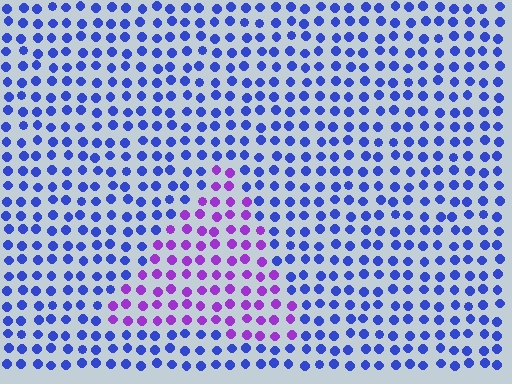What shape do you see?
I see a triangle.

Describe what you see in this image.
The image is filled with small blue elements in a uniform arrangement. A triangle-shaped region is visible where the elements are tinted to a slightly different hue, forming a subtle color boundary.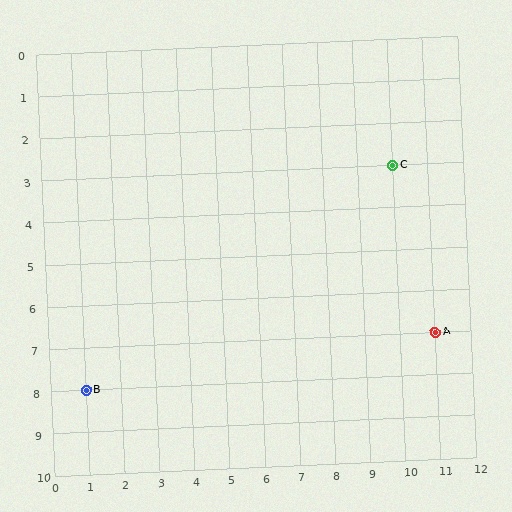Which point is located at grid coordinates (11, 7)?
Point A is at (11, 7).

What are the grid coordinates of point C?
Point C is at grid coordinates (10, 3).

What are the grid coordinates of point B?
Point B is at grid coordinates (1, 8).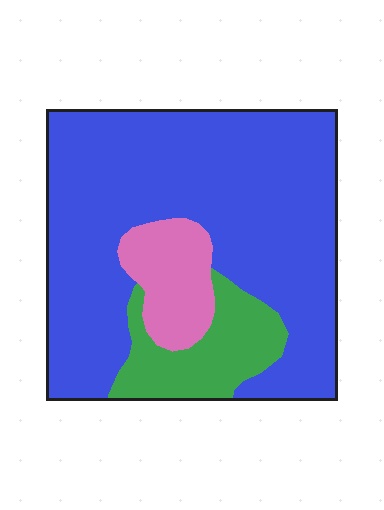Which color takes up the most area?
Blue, at roughly 75%.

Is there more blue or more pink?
Blue.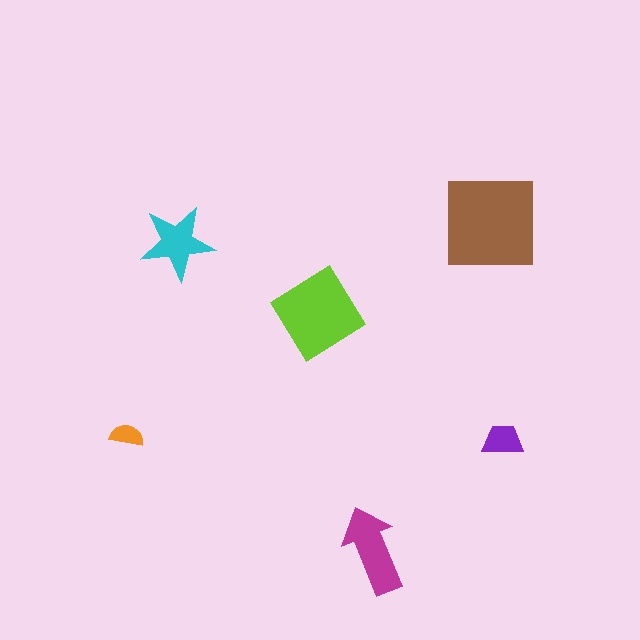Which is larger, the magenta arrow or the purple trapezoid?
The magenta arrow.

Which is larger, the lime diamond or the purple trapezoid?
The lime diamond.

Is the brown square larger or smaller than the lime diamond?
Larger.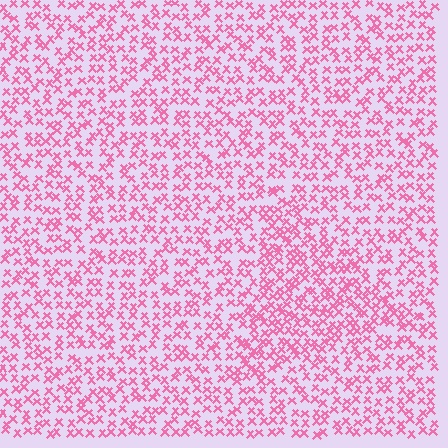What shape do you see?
I see a triangle.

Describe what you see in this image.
The image contains small pink elements arranged at two different densities. A triangle-shaped region is visible where the elements are more densely packed than the surrounding area.